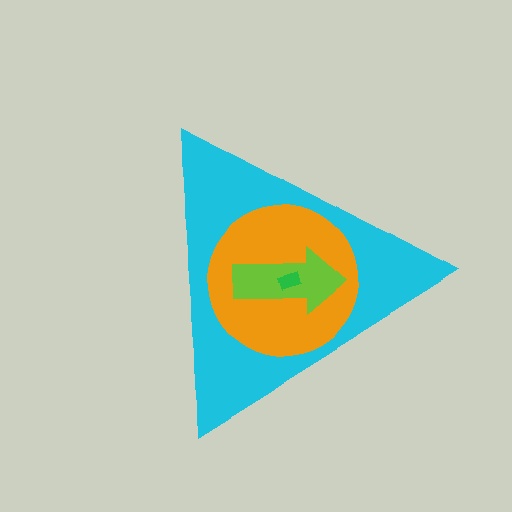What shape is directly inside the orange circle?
The lime arrow.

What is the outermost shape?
The cyan triangle.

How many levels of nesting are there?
4.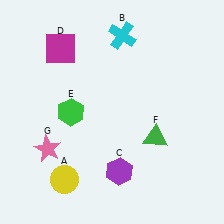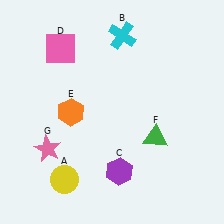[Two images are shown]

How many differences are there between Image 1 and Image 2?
There are 2 differences between the two images.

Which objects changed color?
D changed from magenta to pink. E changed from green to orange.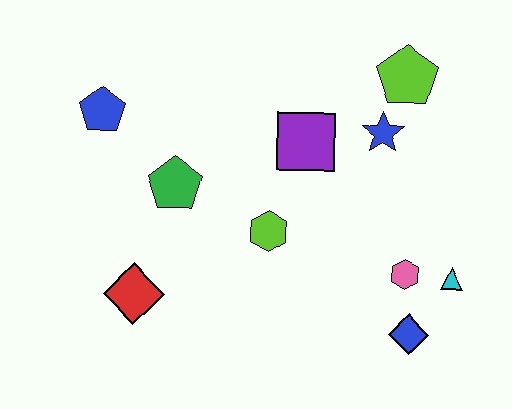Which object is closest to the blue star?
The lime pentagon is closest to the blue star.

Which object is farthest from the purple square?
The red diamond is farthest from the purple square.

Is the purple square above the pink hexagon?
Yes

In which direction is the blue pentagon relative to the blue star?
The blue pentagon is to the left of the blue star.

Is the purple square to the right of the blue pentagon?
Yes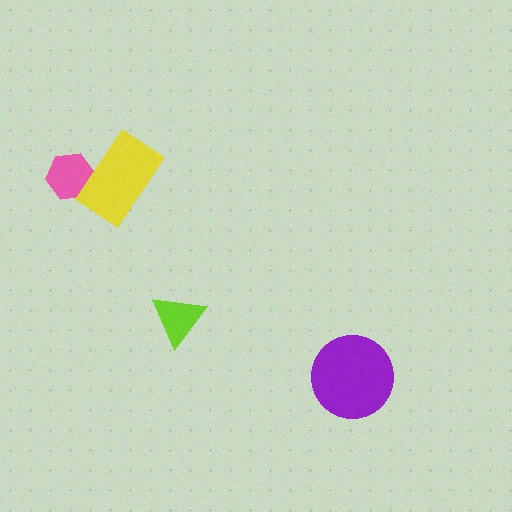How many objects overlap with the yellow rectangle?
1 object overlaps with the yellow rectangle.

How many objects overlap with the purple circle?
0 objects overlap with the purple circle.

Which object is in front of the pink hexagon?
The yellow rectangle is in front of the pink hexagon.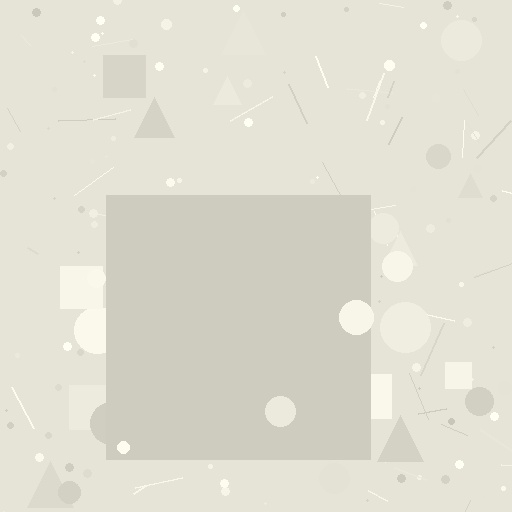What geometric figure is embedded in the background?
A square is embedded in the background.